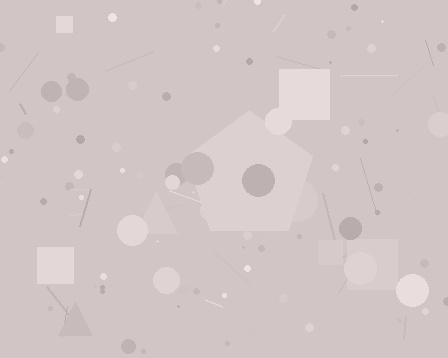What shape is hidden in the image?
A pentagon is hidden in the image.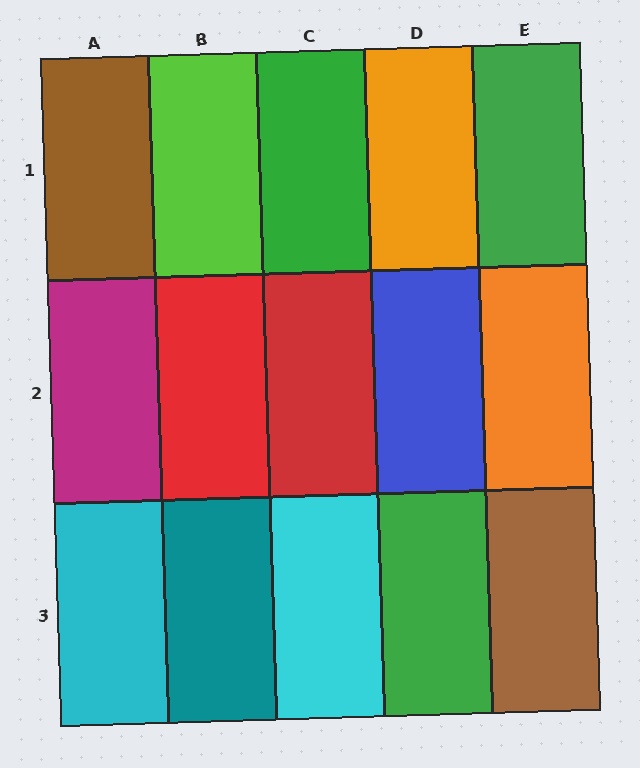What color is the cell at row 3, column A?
Cyan.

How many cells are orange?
2 cells are orange.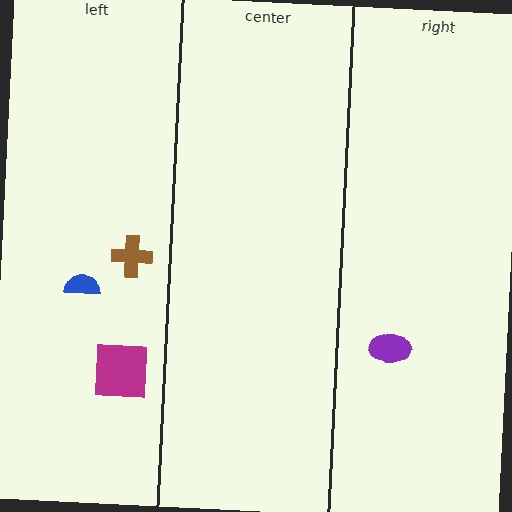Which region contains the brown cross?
The left region.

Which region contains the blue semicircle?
The left region.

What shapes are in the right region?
The purple ellipse.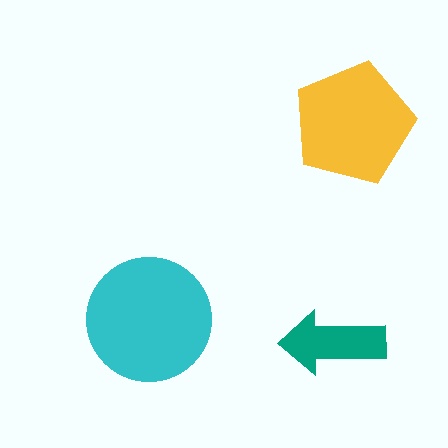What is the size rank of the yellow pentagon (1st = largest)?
2nd.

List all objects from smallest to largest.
The teal arrow, the yellow pentagon, the cyan circle.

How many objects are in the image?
There are 3 objects in the image.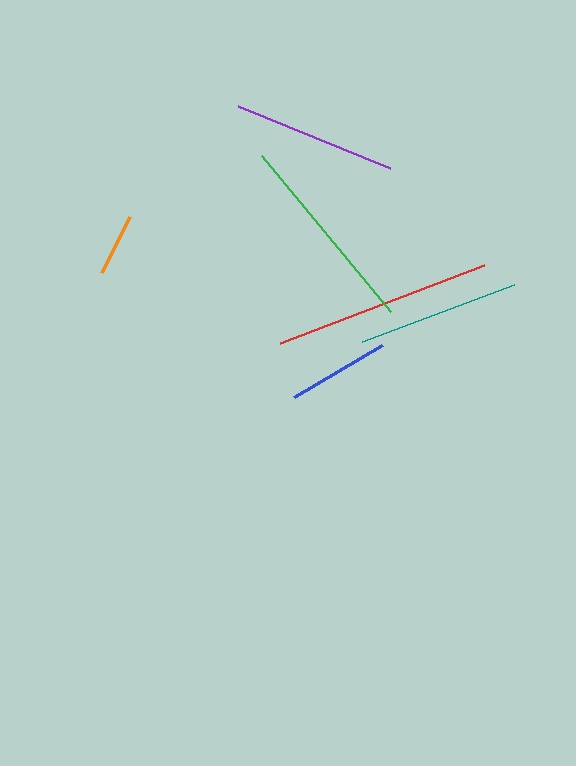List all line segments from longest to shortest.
From longest to shortest: red, green, purple, teal, blue, orange.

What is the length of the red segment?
The red segment is approximately 219 pixels long.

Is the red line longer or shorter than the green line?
The red line is longer than the green line.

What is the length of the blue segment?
The blue segment is approximately 102 pixels long.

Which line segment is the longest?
The red line is the longest at approximately 219 pixels.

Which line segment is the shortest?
The orange line is the shortest at approximately 63 pixels.